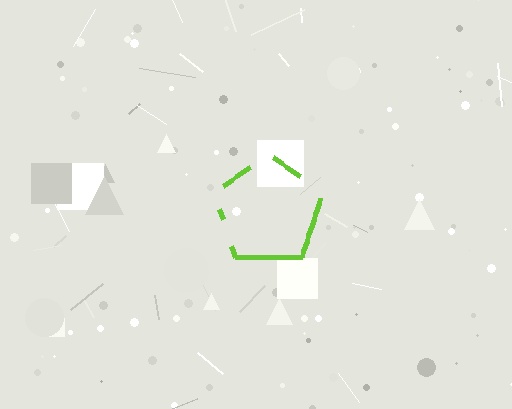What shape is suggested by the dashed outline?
The dashed outline suggests a pentagon.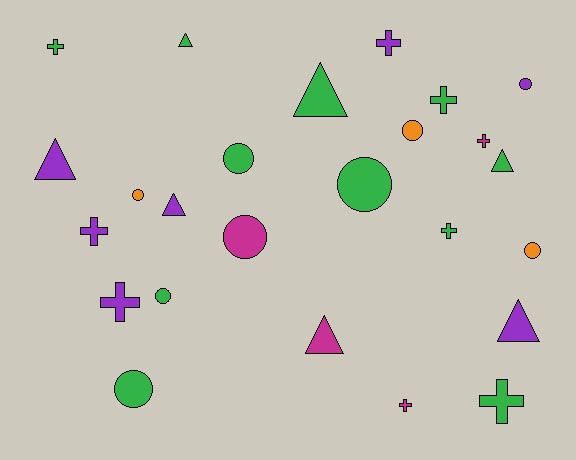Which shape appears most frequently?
Circle, with 9 objects.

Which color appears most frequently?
Green, with 11 objects.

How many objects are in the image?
There are 25 objects.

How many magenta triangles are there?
There is 1 magenta triangle.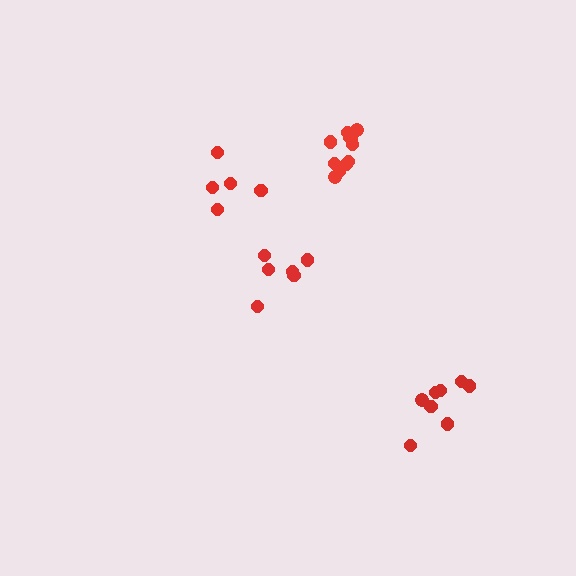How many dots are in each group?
Group 1: 6 dots, Group 2: 8 dots, Group 3: 5 dots, Group 4: 11 dots (30 total).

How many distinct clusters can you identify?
There are 4 distinct clusters.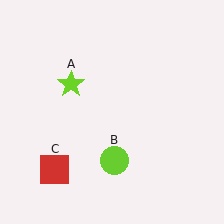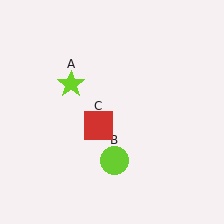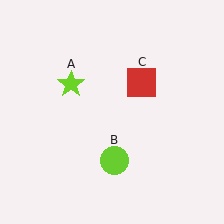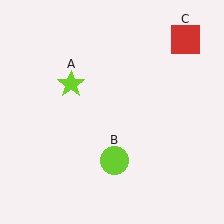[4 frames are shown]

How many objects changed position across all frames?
1 object changed position: red square (object C).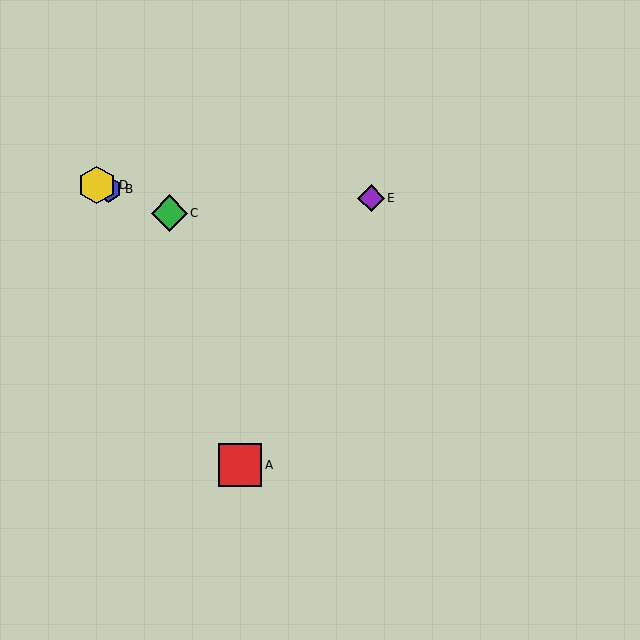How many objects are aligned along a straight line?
3 objects (B, C, D) are aligned along a straight line.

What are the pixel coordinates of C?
Object C is at (169, 213).